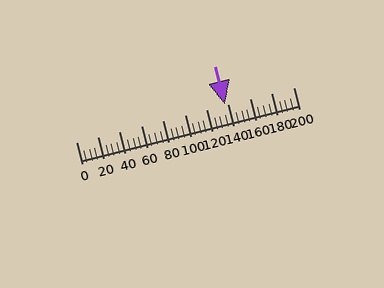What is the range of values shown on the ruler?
The ruler shows values from 0 to 200.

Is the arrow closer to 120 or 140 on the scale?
The arrow is closer to 140.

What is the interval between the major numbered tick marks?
The major tick marks are spaced 20 units apart.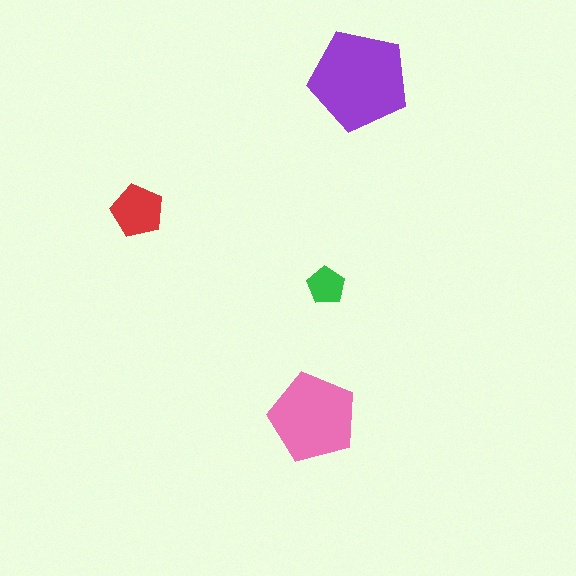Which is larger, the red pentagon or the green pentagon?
The red one.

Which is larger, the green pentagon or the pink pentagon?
The pink one.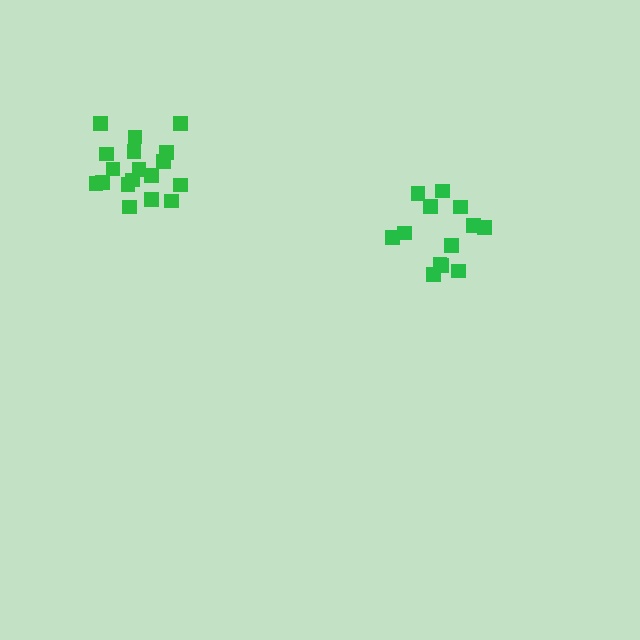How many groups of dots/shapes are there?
There are 2 groups.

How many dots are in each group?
Group 1: 18 dots, Group 2: 14 dots (32 total).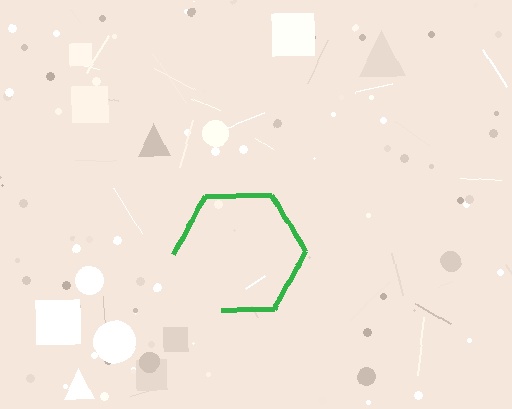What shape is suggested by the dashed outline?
The dashed outline suggests a hexagon.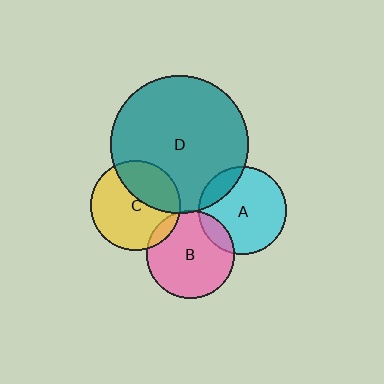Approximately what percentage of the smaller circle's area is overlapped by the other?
Approximately 15%.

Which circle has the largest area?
Circle D (teal).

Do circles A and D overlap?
Yes.